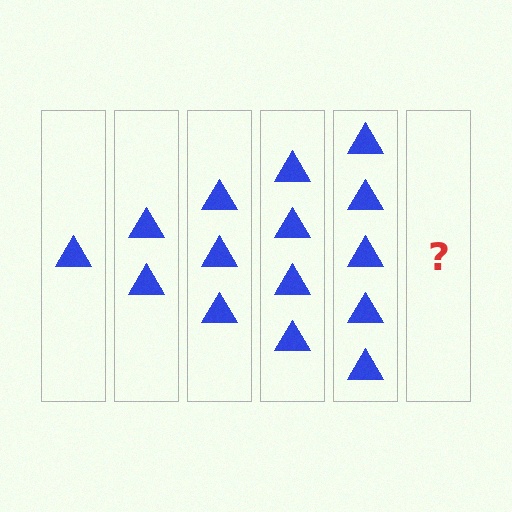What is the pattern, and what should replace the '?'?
The pattern is that each step adds one more triangle. The '?' should be 6 triangles.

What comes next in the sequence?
The next element should be 6 triangles.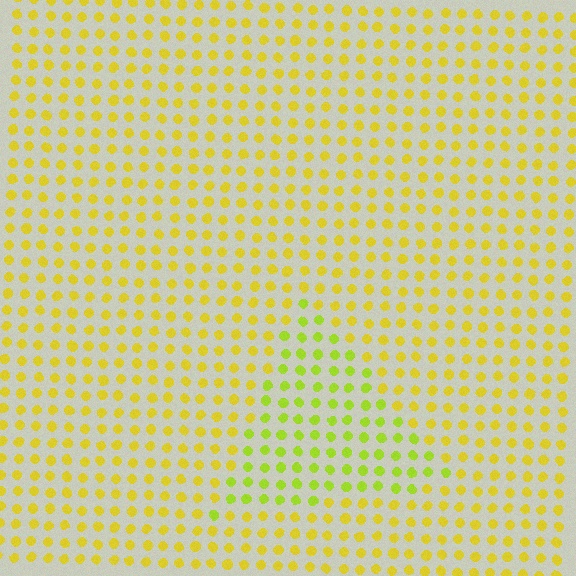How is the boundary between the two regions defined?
The boundary is defined purely by a slight shift in hue (about 26 degrees). Spacing, size, and orientation are identical on both sides.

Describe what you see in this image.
The image is filled with small yellow elements in a uniform arrangement. A triangle-shaped region is visible where the elements are tinted to a slightly different hue, forming a subtle color boundary.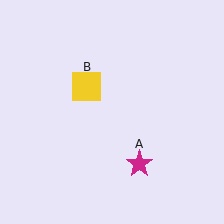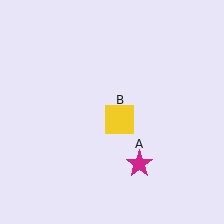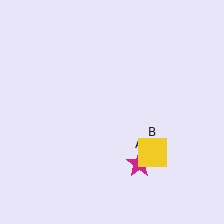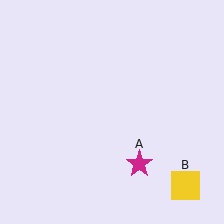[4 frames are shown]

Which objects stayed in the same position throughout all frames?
Magenta star (object A) remained stationary.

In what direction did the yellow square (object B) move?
The yellow square (object B) moved down and to the right.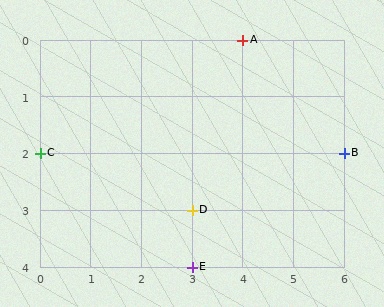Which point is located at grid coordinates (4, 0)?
Point A is at (4, 0).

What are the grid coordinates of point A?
Point A is at grid coordinates (4, 0).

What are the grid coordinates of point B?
Point B is at grid coordinates (6, 2).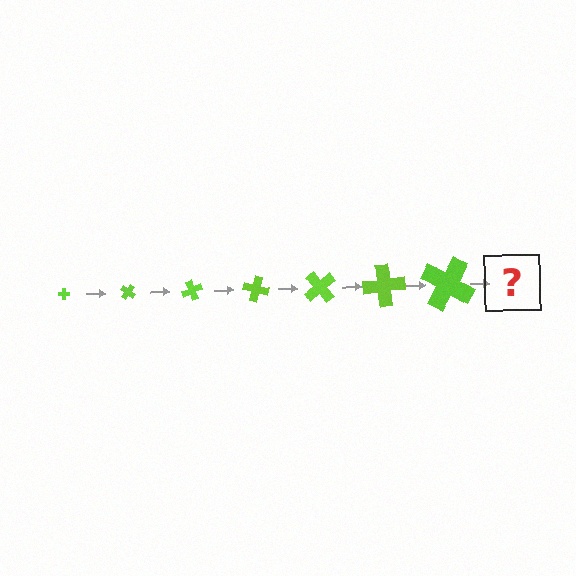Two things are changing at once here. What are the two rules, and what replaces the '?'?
The two rules are that the cross grows larger each step and it rotates 35 degrees each step. The '?' should be a cross, larger than the previous one and rotated 245 degrees from the start.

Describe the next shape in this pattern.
It should be a cross, larger than the previous one and rotated 245 degrees from the start.